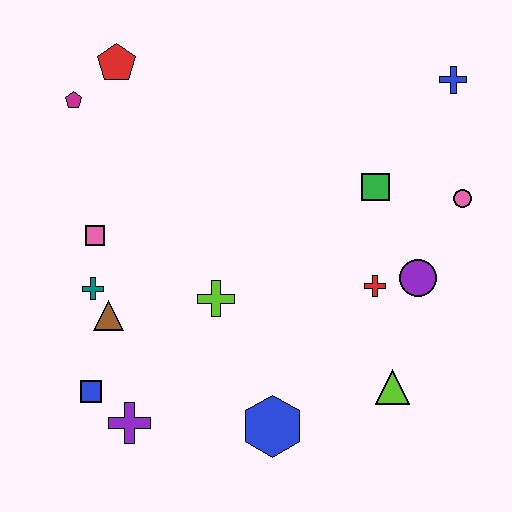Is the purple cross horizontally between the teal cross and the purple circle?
Yes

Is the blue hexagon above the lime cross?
No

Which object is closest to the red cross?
The purple circle is closest to the red cross.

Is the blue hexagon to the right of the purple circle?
No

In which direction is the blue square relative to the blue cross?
The blue square is to the left of the blue cross.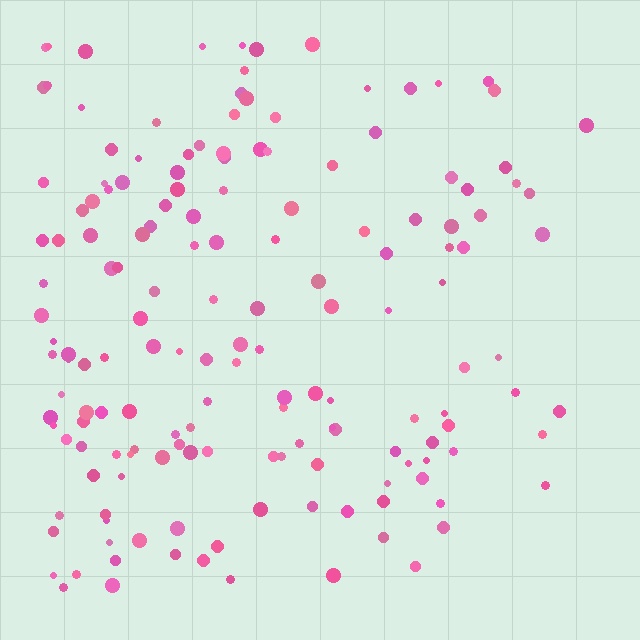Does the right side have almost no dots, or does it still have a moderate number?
Still a moderate number, just noticeably fewer than the left.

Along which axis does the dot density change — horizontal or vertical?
Horizontal.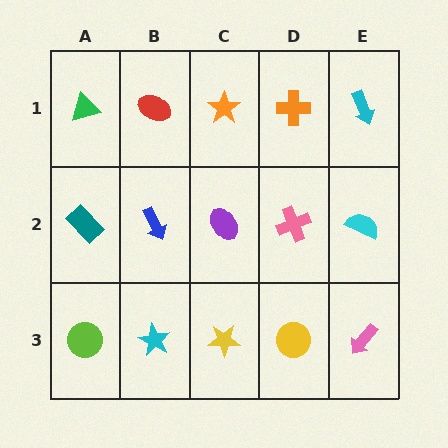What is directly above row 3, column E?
A cyan semicircle.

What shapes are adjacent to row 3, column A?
A teal rectangle (row 2, column A), a cyan star (row 3, column B).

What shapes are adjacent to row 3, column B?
A blue arrow (row 2, column B), a lime circle (row 3, column A), a yellow star (row 3, column C).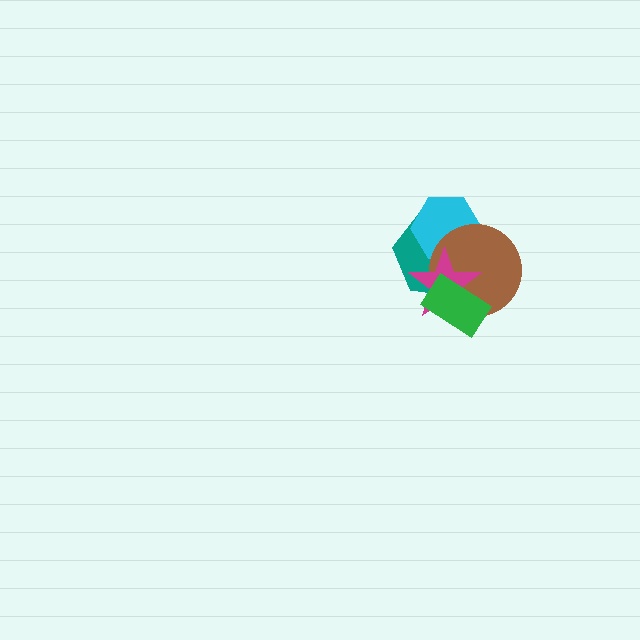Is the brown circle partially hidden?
Yes, it is partially covered by another shape.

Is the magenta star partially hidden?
Yes, it is partially covered by another shape.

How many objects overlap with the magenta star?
4 objects overlap with the magenta star.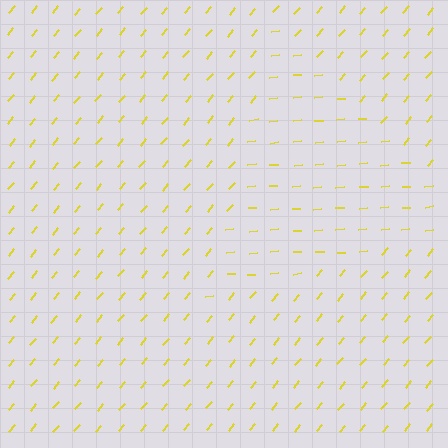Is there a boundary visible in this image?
Yes, there is a texture boundary formed by a change in line orientation.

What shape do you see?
I see a triangle.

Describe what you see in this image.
The image is filled with small yellow line segments. A triangle region in the image has lines oriented differently from the surrounding lines, creating a visible texture boundary.